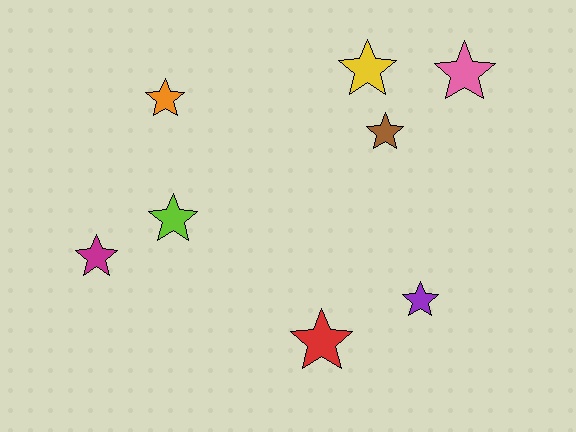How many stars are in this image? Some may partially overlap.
There are 8 stars.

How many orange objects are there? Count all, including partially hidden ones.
There is 1 orange object.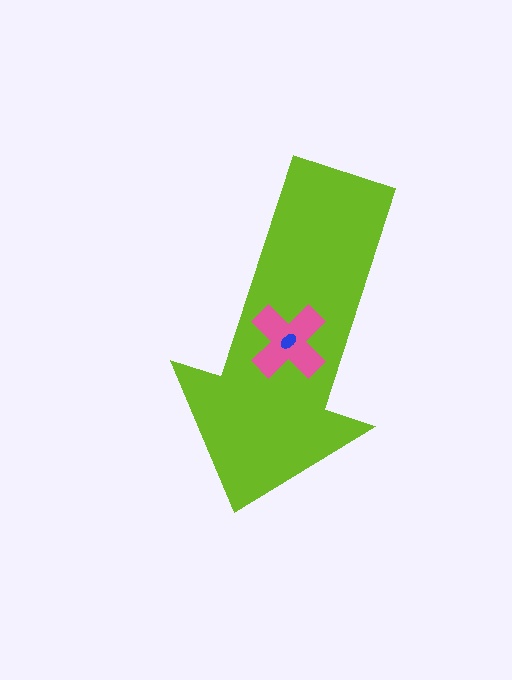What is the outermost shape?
The lime arrow.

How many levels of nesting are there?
3.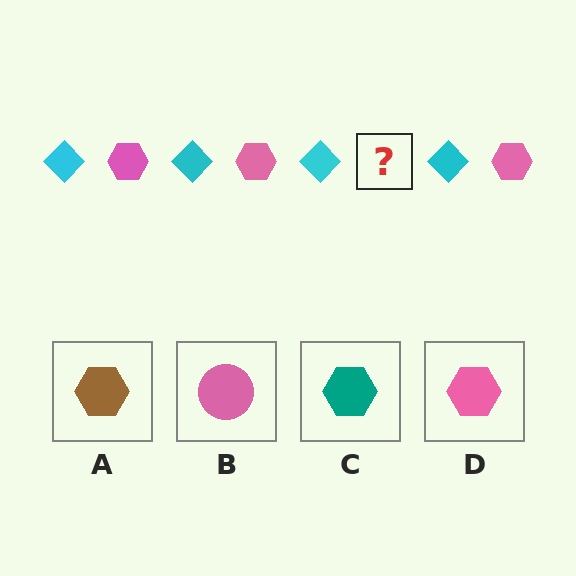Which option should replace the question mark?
Option D.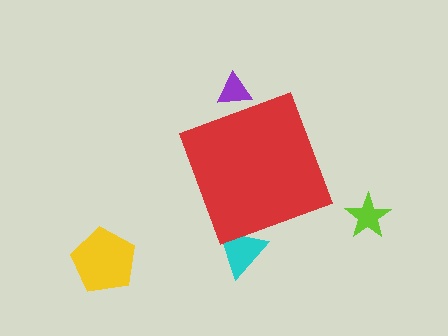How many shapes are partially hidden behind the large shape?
2 shapes are partially hidden.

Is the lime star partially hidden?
No, the lime star is fully visible.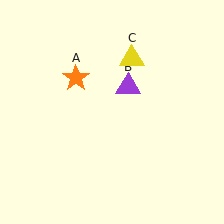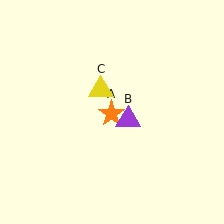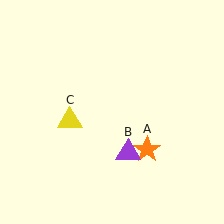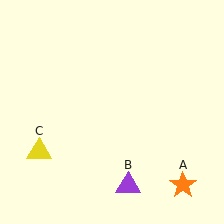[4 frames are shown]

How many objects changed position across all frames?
3 objects changed position: orange star (object A), purple triangle (object B), yellow triangle (object C).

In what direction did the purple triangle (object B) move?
The purple triangle (object B) moved down.